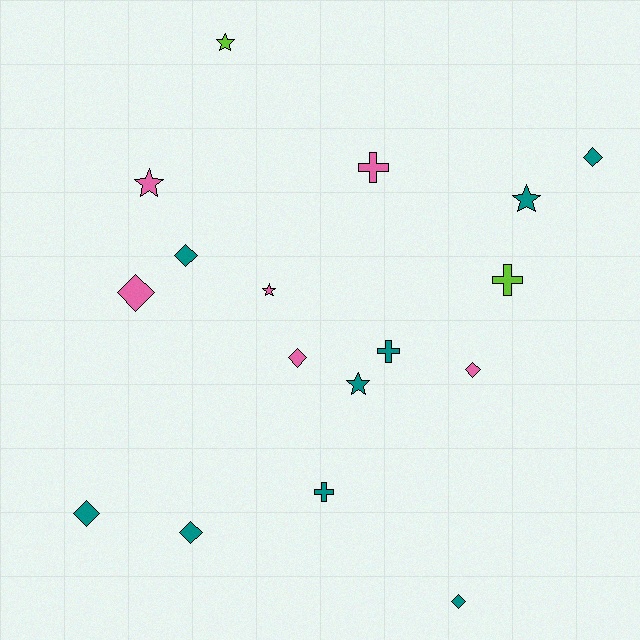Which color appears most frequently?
Teal, with 9 objects.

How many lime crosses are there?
There is 1 lime cross.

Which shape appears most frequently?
Diamond, with 8 objects.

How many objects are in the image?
There are 17 objects.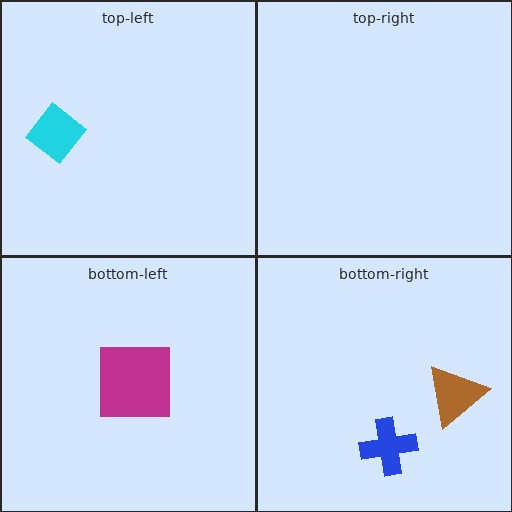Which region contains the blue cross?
The bottom-right region.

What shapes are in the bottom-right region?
The brown triangle, the blue cross.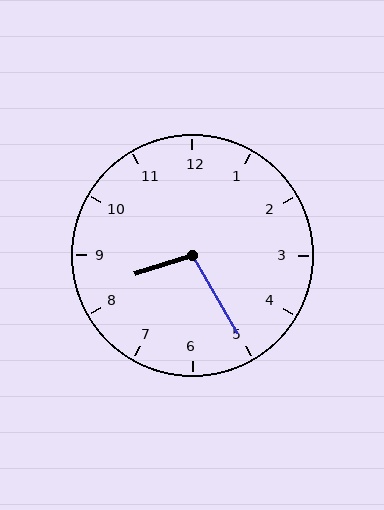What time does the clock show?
8:25.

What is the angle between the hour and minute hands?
Approximately 102 degrees.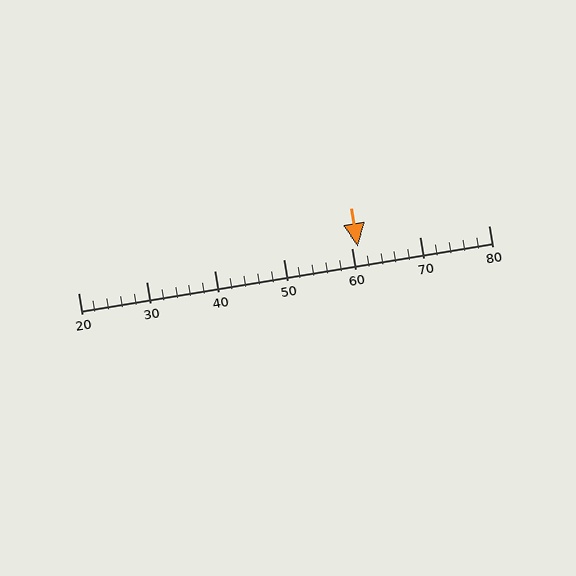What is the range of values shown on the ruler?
The ruler shows values from 20 to 80.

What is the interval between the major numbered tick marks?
The major tick marks are spaced 10 units apart.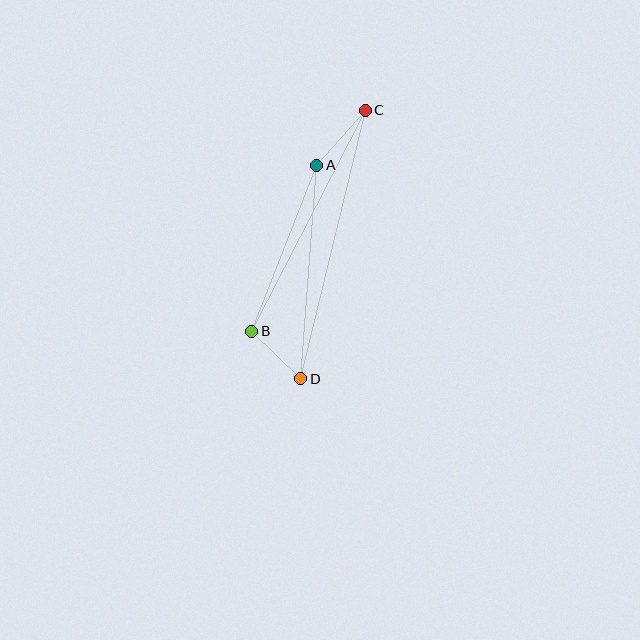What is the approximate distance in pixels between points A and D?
The distance between A and D is approximately 214 pixels.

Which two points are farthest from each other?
Points C and D are farthest from each other.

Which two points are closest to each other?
Points B and D are closest to each other.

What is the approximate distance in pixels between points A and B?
The distance between A and B is approximately 178 pixels.